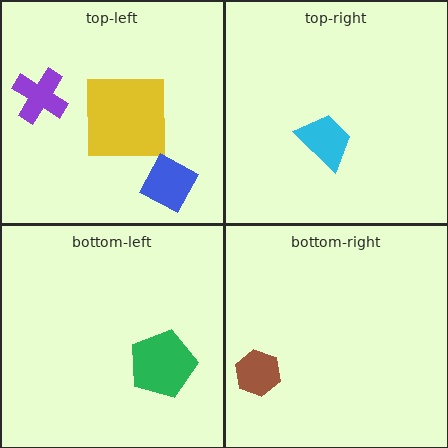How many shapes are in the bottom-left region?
1.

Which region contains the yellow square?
The top-left region.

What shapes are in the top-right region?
The cyan trapezoid.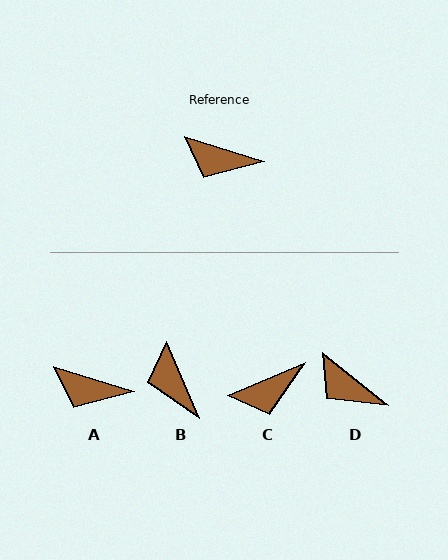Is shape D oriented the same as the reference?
No, it is off by about 22 degrees.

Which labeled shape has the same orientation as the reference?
A.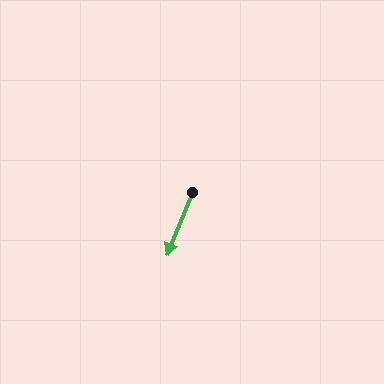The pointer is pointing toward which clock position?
Roughly 7 o'clock.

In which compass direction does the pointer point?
South.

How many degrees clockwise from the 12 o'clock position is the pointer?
Approximately 202 degrees.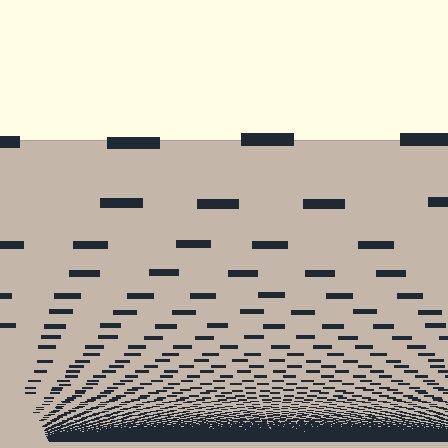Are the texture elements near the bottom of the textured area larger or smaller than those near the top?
Smaller. The gradient is inverted — elements near the bottom are smaller and denser.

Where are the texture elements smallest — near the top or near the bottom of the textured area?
Near the bottom.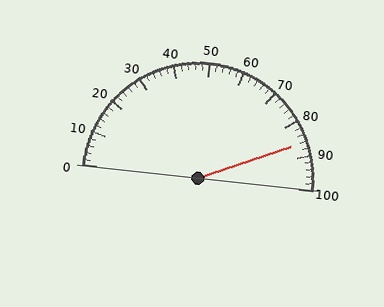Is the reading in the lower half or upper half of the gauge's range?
The reading is in the upper half of the range (0 to 100).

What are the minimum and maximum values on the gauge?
The gauge ranges from 0 to 100.